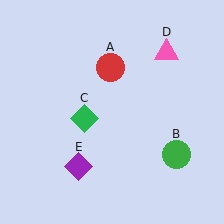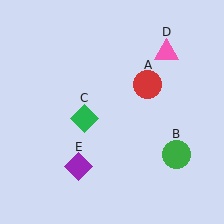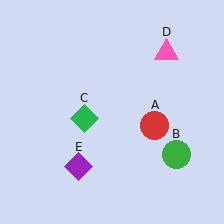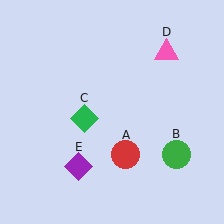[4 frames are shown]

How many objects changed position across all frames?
1 object changed position: red circle (object A).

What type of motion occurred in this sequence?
The red circle (object A) rotated clockwise around the center of the scene.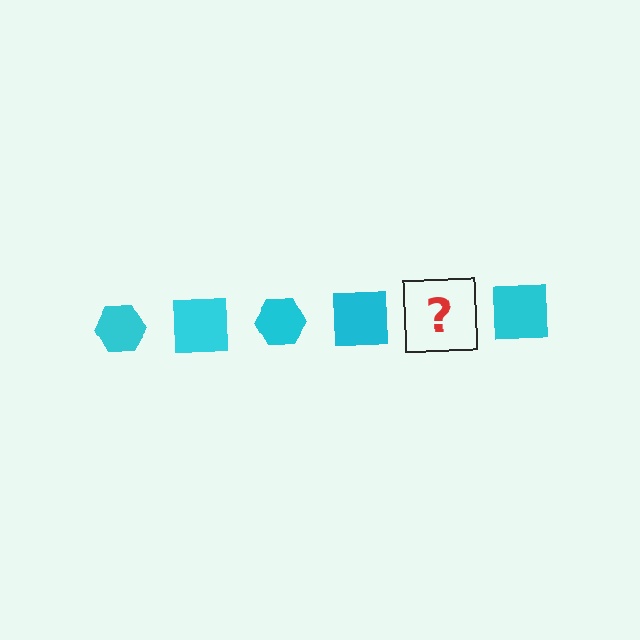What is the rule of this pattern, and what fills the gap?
The rule is that the pattern cycles through hexagon, square shapes in cyan. The gap should be filled with a cyan hexagon.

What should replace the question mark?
The question mark should be replaced with a cyan hexagon.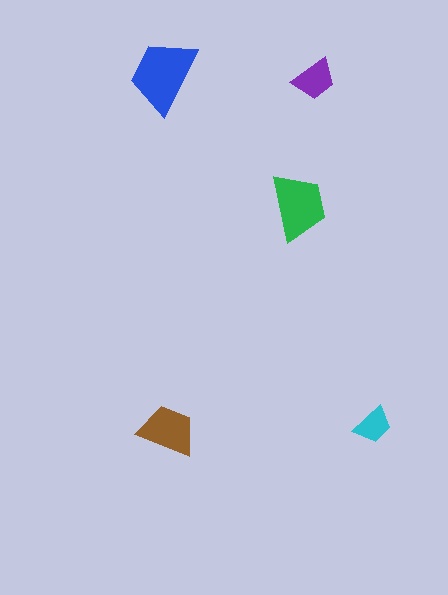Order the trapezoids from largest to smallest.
the blue one, the green one, the brown one, the purple one, the cyan one.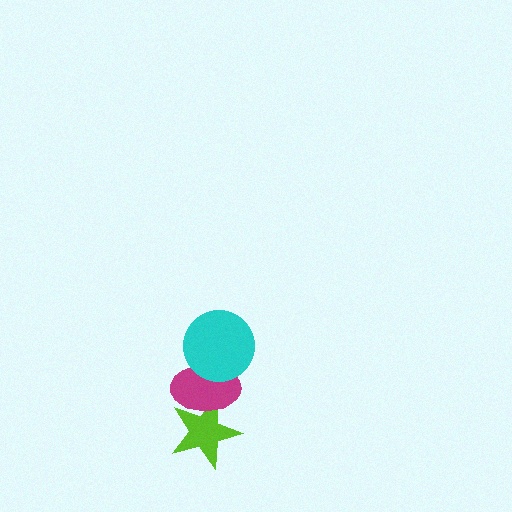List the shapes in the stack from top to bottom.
From top to bottom: the cyan circle, the magenta ellipse, the lime star.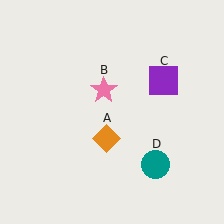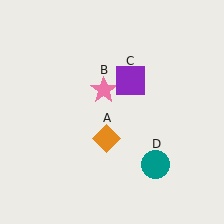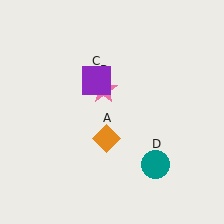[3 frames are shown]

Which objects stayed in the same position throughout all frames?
Orange diamond (object A) and pink star (object B) and teal circle (object D) remained stationary.